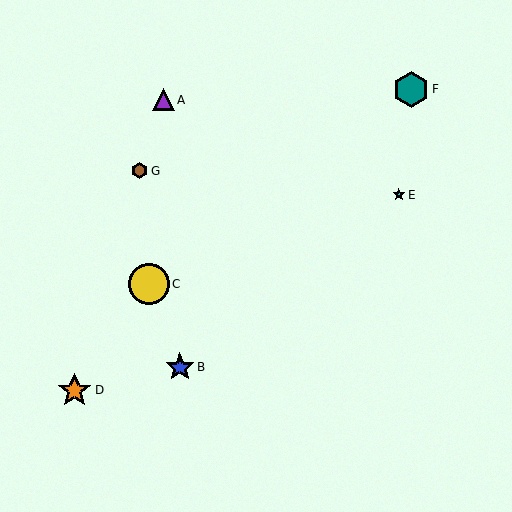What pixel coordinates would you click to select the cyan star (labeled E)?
Click at (399, 195) to select the cyan star E.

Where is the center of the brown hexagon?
The center of the brown hexagon is at (139, 171).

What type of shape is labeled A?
Shape A is a purple triangle.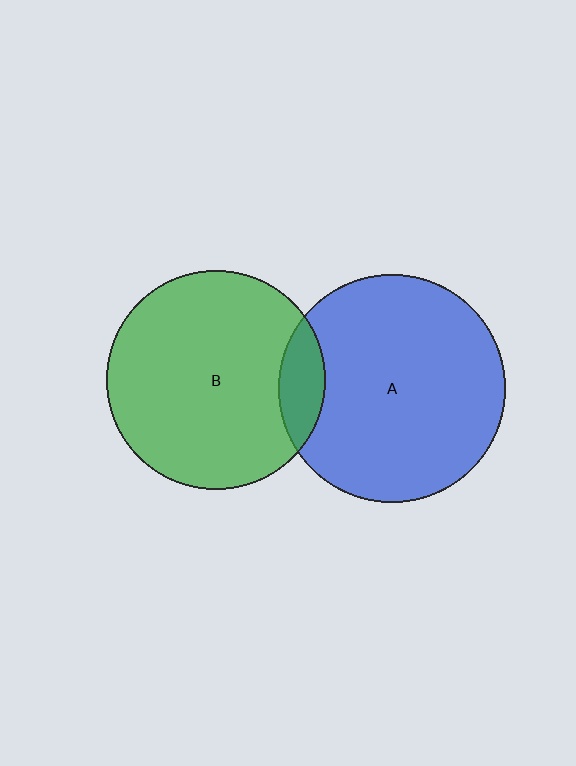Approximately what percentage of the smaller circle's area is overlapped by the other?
Approximately 10%.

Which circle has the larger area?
Circle A (blue).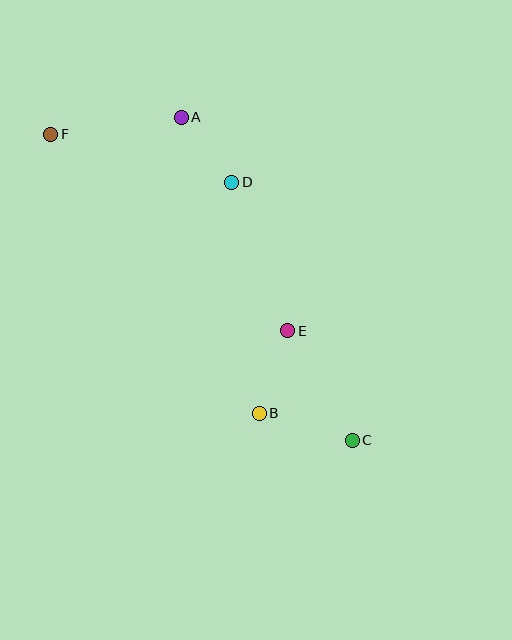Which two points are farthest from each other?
Points C and F are farthest from each other.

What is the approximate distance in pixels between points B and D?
The distance between B and D is approximately 233 pixels.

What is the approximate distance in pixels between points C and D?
The distance between C and D is approximately 285 pixels.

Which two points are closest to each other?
Points A and D are closest to each other.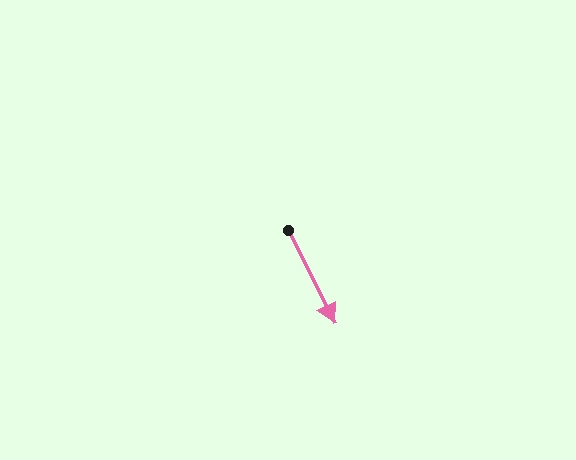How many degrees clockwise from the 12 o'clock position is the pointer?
Approximately 153 degrees.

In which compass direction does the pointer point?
Southeast.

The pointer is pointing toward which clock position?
Roughly 5 o'clock.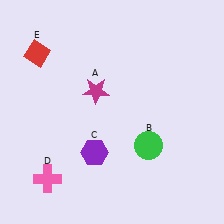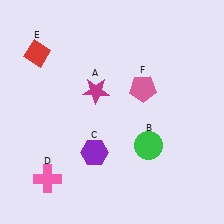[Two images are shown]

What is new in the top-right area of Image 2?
A pink pentagon (F) was added in the top-right area of Image 2.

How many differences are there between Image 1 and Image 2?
There is 1 difference between the two images.